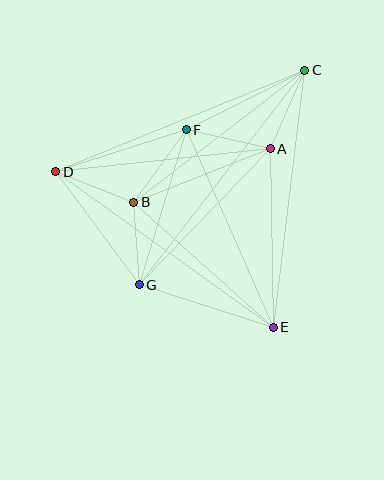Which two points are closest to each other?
Points B and G are closest to each other.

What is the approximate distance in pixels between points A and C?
The distance between A and C is approximately 86 pixels.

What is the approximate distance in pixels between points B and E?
The distance between B and E is approximately 187 pixels.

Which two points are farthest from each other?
Points C and G are farthest from each other.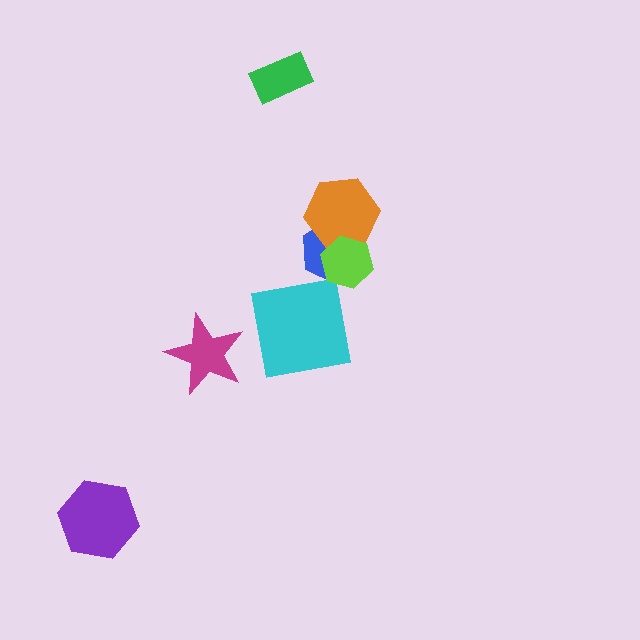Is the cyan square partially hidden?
No, no other shape covers it.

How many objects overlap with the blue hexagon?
2 objects overlap with the blue hexagon.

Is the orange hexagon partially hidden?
Yes, it is partially covered by another shape.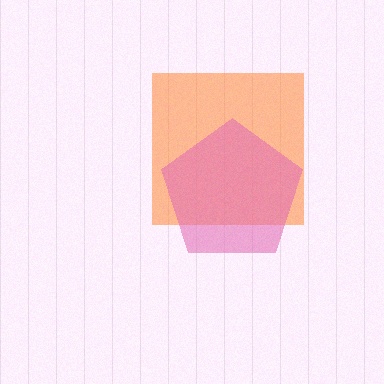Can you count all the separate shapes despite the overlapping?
Yes, there are 2 separate shapes.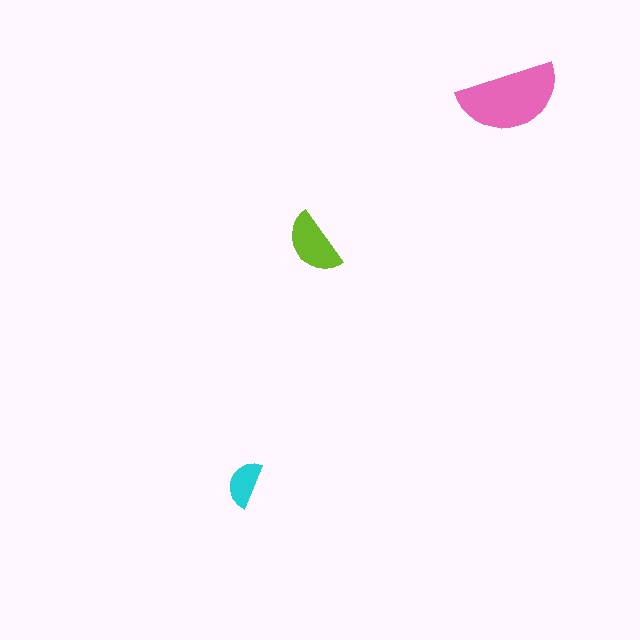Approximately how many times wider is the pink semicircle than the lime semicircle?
About 1.5 times wider.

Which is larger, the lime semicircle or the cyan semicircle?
The lime one.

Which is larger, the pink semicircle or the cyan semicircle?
The pink one.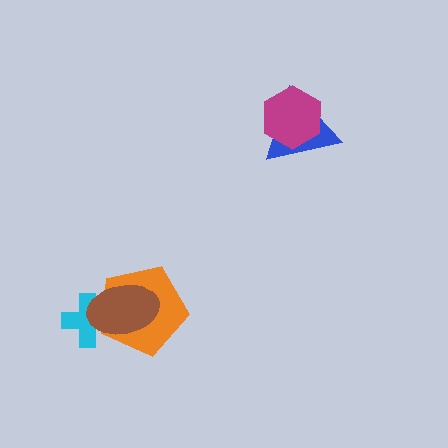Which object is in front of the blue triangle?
The magenta hexagon is in front of the blue triangle.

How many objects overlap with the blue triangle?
1 object overlaps with the blue triangle.